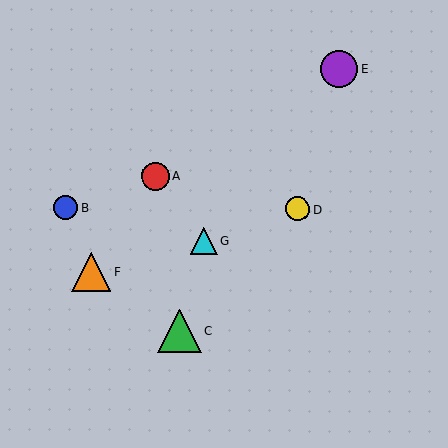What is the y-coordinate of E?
Object E is at y≈69.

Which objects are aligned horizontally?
Objects B, D are aligned horizontally.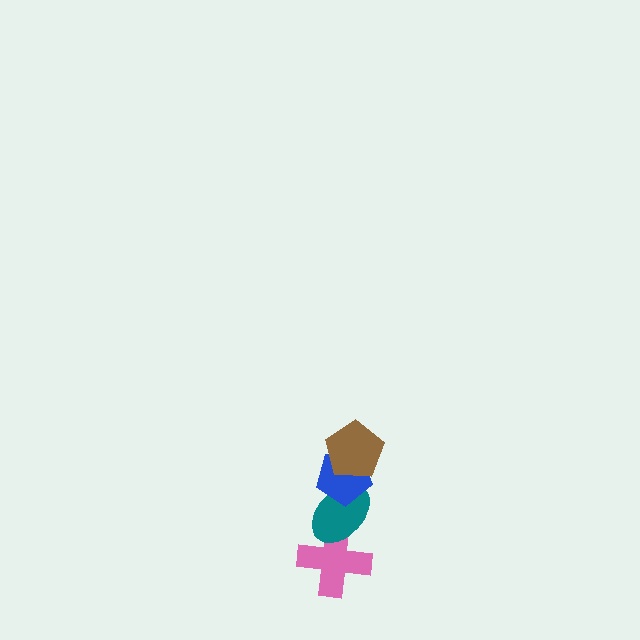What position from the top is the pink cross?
The pink cross is 4th from the top.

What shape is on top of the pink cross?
The teal ellipse is on top of the pink cross.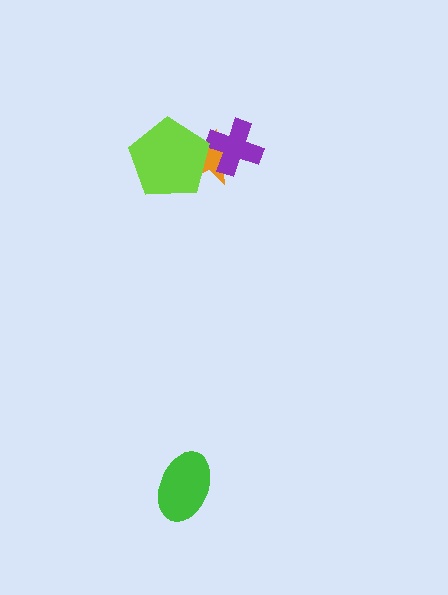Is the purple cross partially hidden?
No, no other shape covers it.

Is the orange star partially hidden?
Yes, it is partially covered by another shape.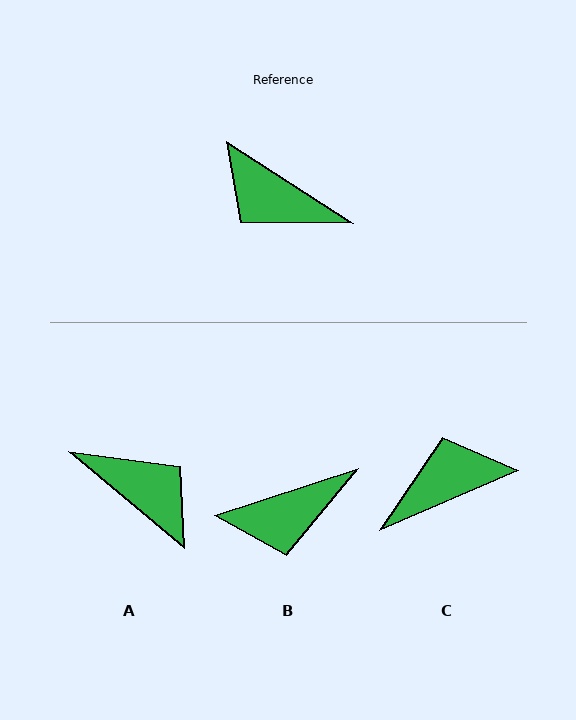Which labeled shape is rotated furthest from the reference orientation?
A, about 173 degrees away.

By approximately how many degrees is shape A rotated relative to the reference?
Approximately 173 degrees counter-clockwise.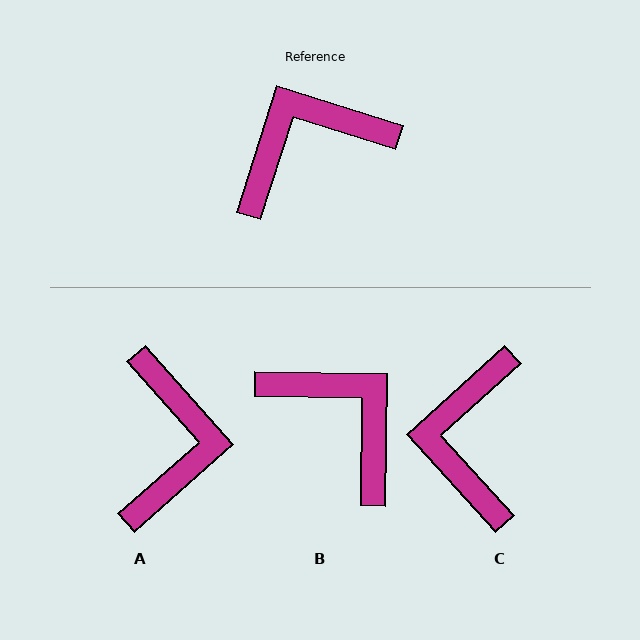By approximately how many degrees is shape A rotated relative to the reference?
Approximately 121 degrees clockwise.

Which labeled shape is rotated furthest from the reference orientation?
A, about 121 degrees away.